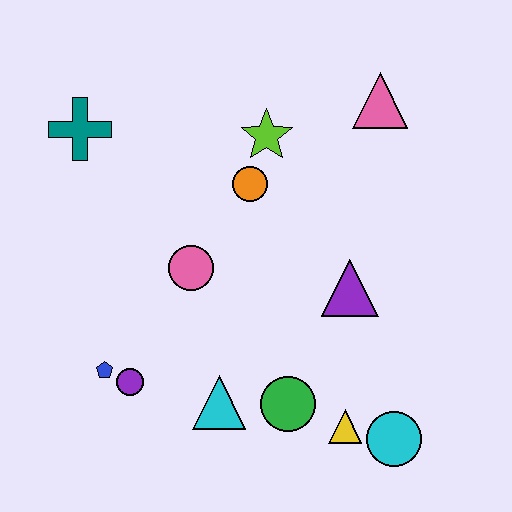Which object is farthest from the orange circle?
The cyan circle is farthest from the orange circle.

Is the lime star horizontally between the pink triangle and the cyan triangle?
Yes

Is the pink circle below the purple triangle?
No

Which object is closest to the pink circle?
The orange circle is closest to the pink circle.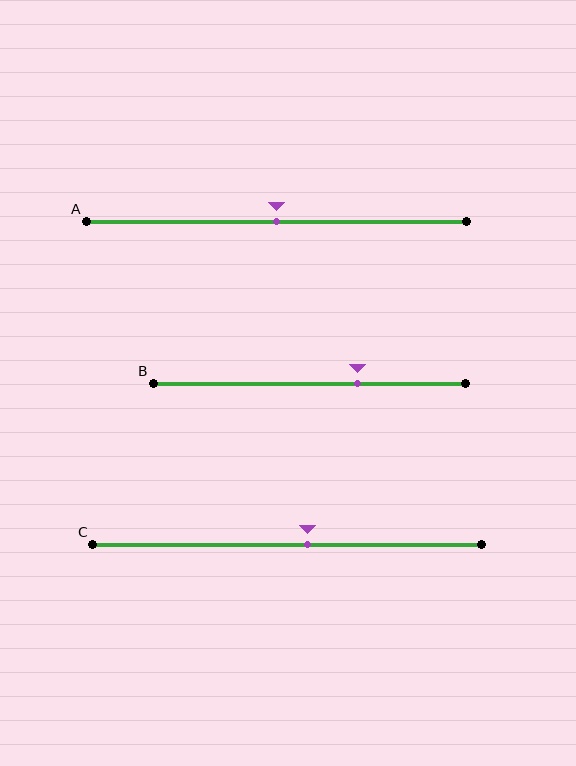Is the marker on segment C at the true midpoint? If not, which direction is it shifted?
No, the marker on segment C is shifted to the right by about 5% of the segment length.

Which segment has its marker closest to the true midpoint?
Segment A has its marker closest to the true midpoint.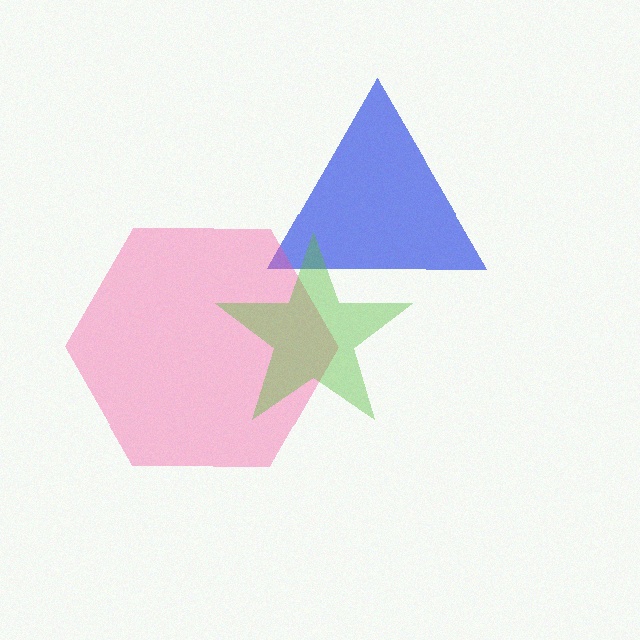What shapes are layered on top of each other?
The layered shapes are: a blue triangle, a pink hexagon, a lime star.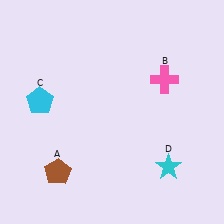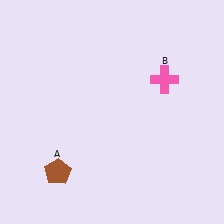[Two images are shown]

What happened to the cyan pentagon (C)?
The cyan pentagon (C) was removed in Image 2. It was in the top-left area of Image 1.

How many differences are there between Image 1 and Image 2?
There are 2 differences between the two images.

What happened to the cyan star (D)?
The cyan star (D) was removed in Image 2. It was in the bottom-right area of Image 1.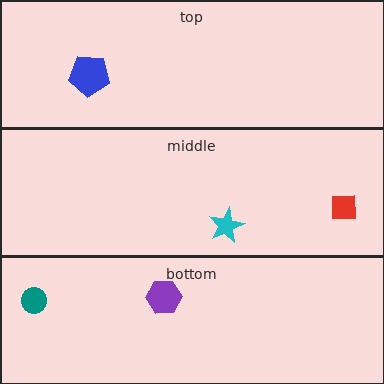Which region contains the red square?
The middle region.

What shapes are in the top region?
The blue pentagon.